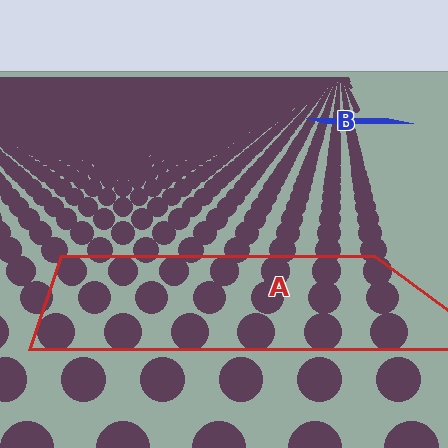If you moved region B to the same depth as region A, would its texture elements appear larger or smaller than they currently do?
They would appear larger. At a closer depth, the same texture elements are projected at a bigger on-screen size.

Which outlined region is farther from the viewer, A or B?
Region B is farther from the viewer — the texture elements inside it appear smaller and more densely packed.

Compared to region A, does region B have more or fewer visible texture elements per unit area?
Region B has more texture elements per unit area — they are packed more densely because it is farther away.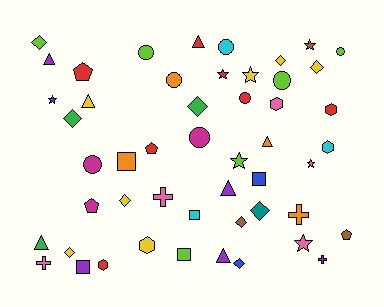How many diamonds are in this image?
There are 10 diamonds.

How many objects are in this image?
There are 50 objects.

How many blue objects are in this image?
There are 3 blue objects.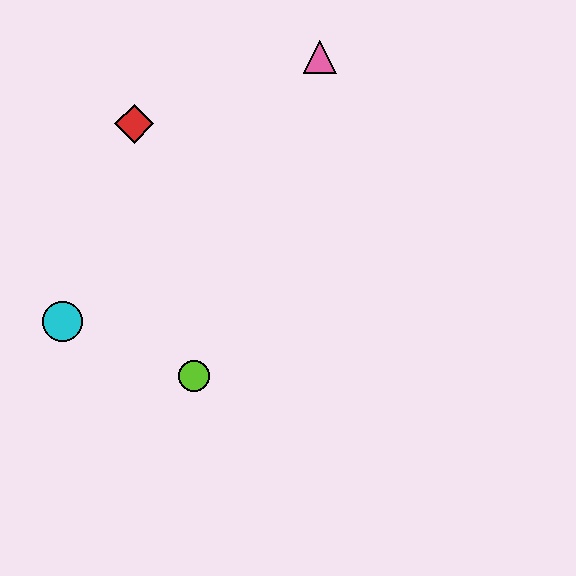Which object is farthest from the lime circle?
The pink triangle is farthest from the lime circle.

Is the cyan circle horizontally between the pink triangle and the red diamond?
No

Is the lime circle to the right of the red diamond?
Yes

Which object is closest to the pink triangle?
The red diamond is closest to the pink triangle.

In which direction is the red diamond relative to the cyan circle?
The red diamond is above the cyan circle.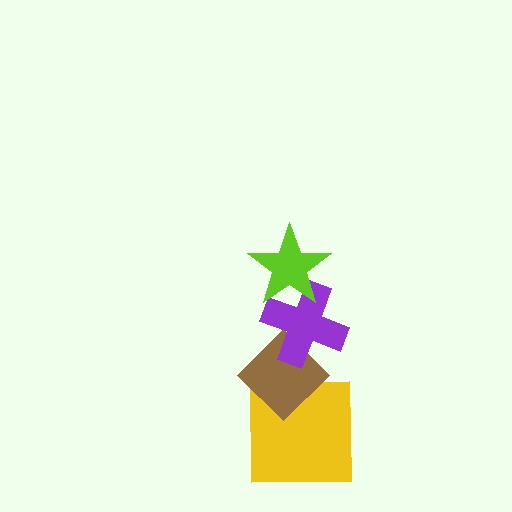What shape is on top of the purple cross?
The lime star is on top of the purple cross.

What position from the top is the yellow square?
The yellow square is 4th from the top.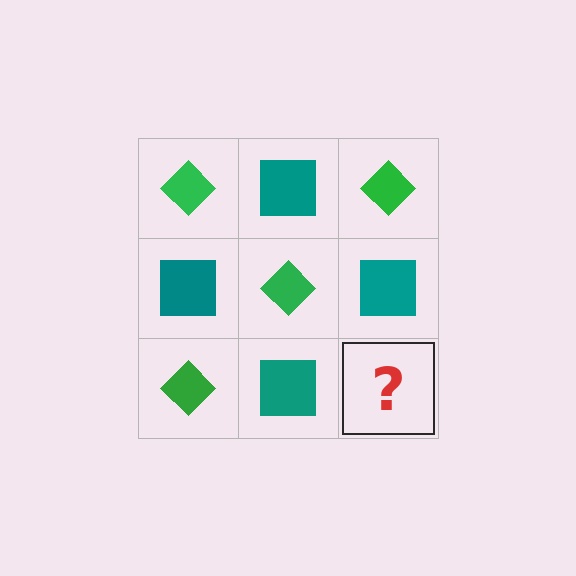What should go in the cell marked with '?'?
The missing cell should contain a green diamond.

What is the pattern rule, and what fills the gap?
The rule is that it alternates green diamond and teal square in a checkerboard pattern. The gap should be filled with a green diamond.